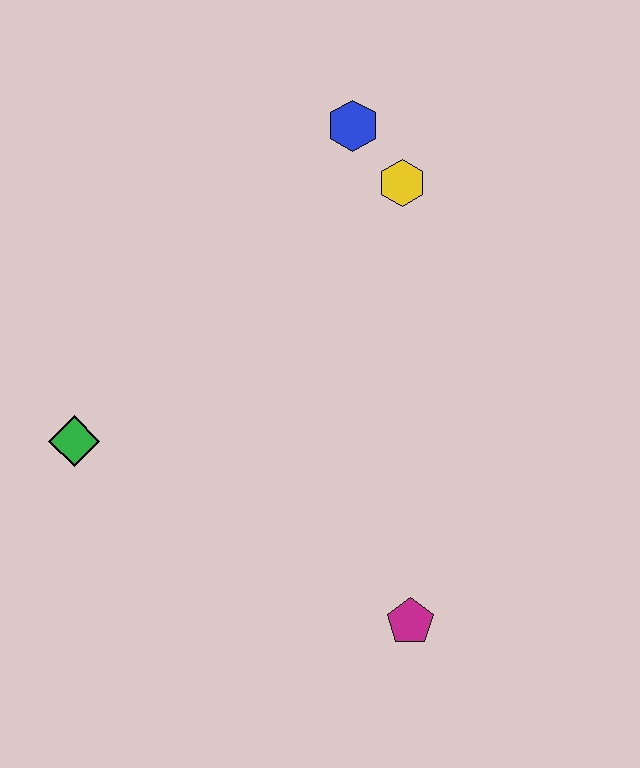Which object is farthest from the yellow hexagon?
The magenta pentagon is farthest from the yellow hexagon.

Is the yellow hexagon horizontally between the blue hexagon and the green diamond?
No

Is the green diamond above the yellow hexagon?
No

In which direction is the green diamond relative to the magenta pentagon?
The green diamond is to the left of the magenta pentagon.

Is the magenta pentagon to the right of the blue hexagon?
Yes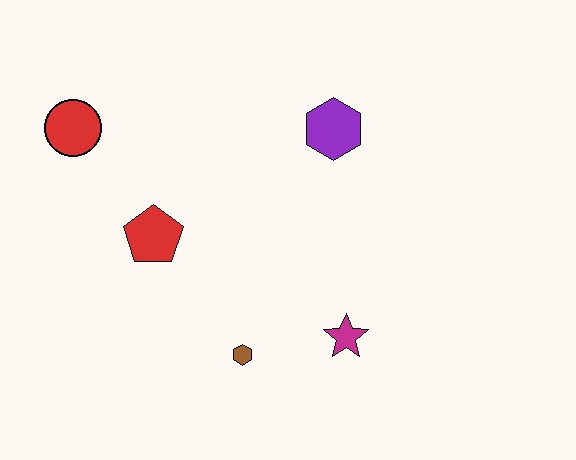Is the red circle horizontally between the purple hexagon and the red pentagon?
No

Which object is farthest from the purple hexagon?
The red circle is farthest from the purple hexagon.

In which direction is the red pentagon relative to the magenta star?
The red pentagon is to the left of the magenta star.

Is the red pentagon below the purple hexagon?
Yes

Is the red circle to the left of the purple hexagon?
Yes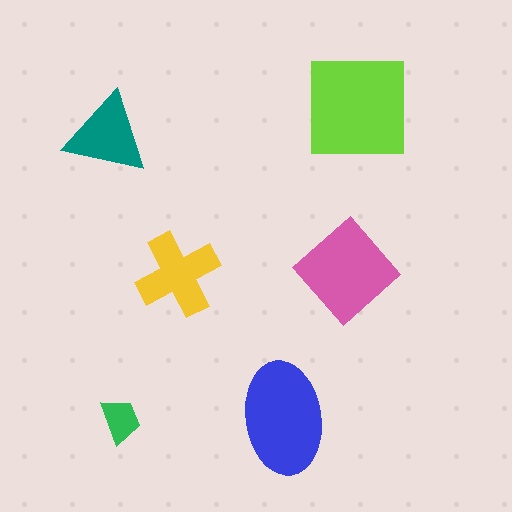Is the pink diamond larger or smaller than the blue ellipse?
Smaller.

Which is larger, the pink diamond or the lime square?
The lime square.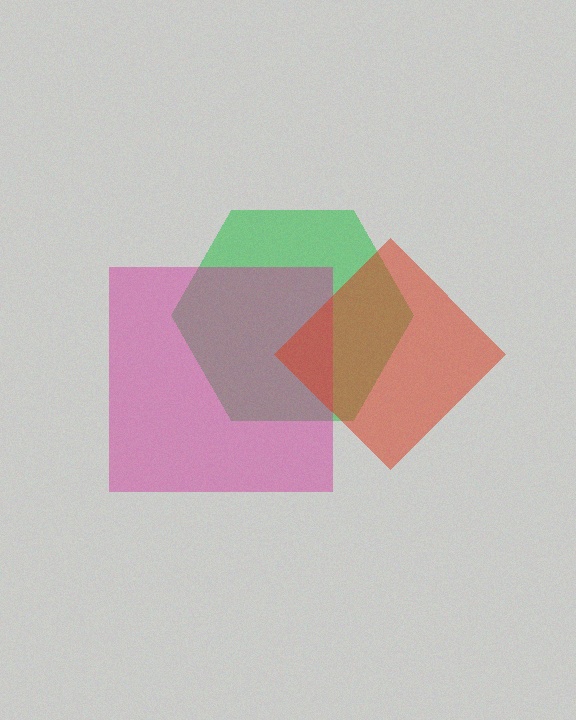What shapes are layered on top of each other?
The layered shapes are: a green hexagon, a magenta square, a red diamond.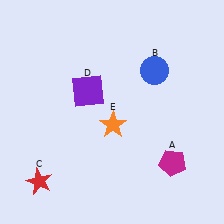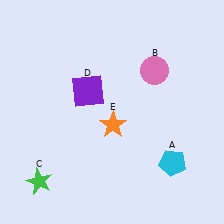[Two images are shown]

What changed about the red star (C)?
In Image 1, C is red. In Image 2, it changed to green.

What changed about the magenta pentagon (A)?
In Image 1, A is magenta. In Image 2, it changed to cyan.